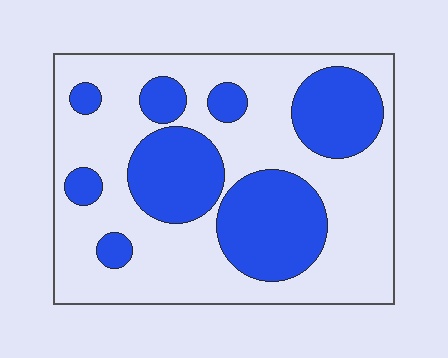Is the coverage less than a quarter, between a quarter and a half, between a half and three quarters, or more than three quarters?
Between a quarter and a half.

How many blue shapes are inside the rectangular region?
8.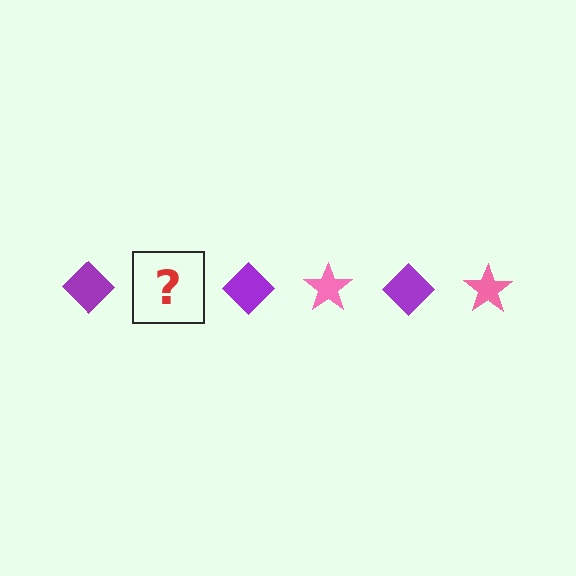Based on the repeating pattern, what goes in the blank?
The blank should be a pink star.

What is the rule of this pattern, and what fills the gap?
The rule is that the pattern alternates between purple diamond and pink star. The gap should be filled with a pink star.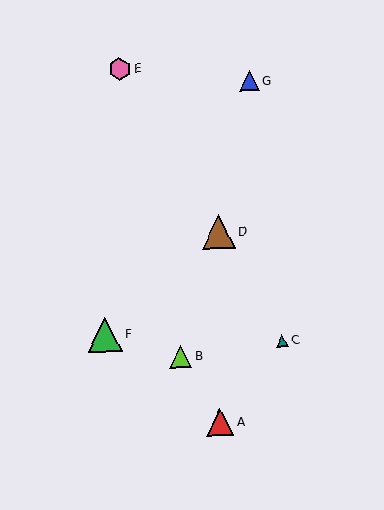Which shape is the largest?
The green triangle (labeled F) is the largest.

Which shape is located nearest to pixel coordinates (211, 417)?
The red triangle (labeled A) at (220, 423) is nearest to that location.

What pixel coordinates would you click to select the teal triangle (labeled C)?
Click at (282, 341) to select the teal triangle C.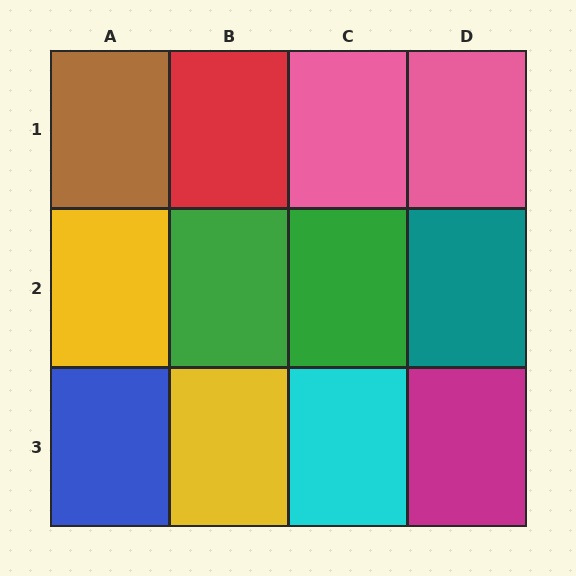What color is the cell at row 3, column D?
Magenta.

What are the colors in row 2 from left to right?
Yellow, green, green, teal.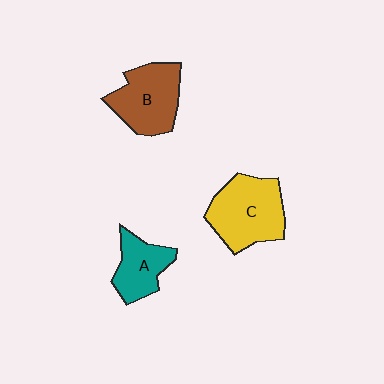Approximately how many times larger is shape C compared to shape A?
Approximately 1.6 times.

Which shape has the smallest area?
Shape A (teal).